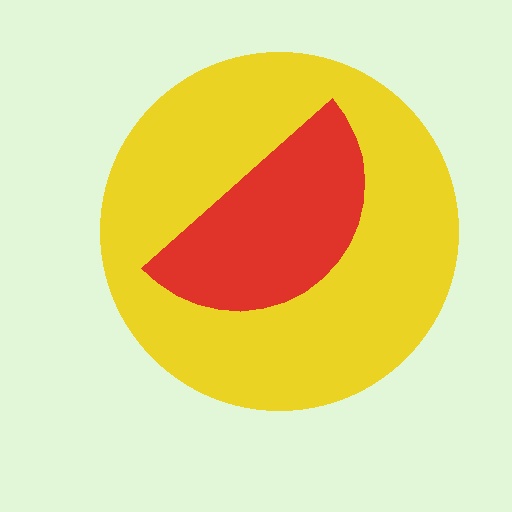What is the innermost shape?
The red semicircle.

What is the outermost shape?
The yellow circle.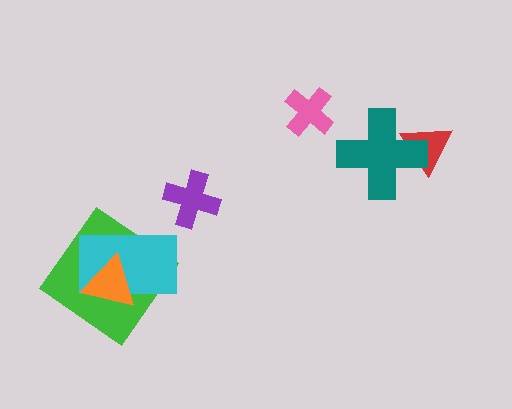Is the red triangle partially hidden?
Yes, it is partially covered by another shape.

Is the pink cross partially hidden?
No, no other shape covers it.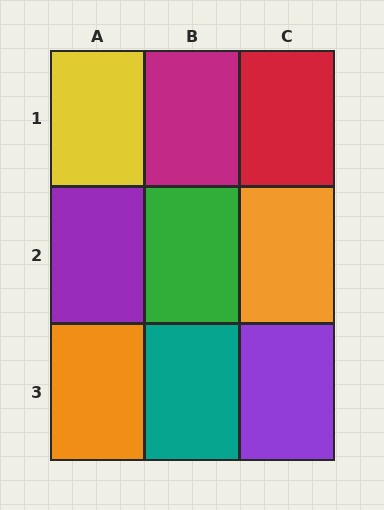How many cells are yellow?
1 cell is yellow.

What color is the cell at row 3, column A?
Orange.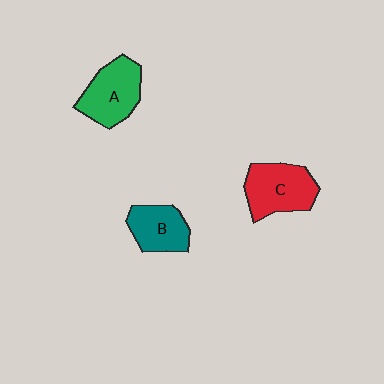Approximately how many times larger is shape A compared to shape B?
Approximately 1.3 times.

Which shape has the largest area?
Shape C (red).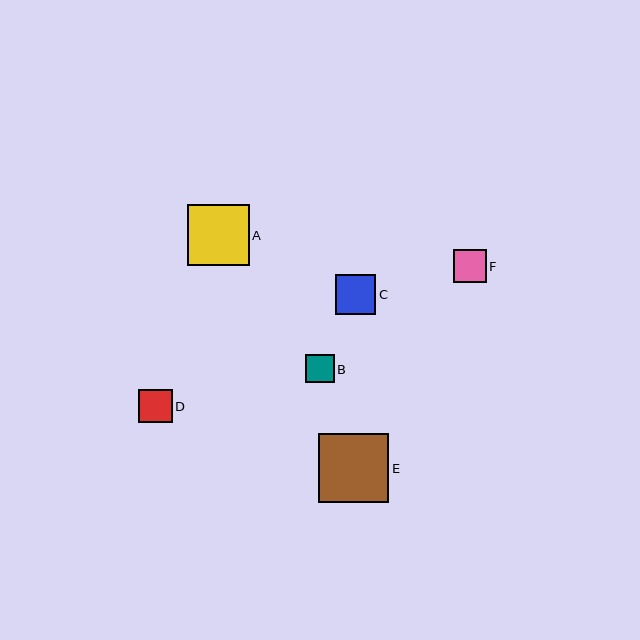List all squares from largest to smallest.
From largest to smallest: E, A, C, D, F, B.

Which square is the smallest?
Square B is the smallest with a size of approximately 28 pixels.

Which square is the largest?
Square E is the largest with a size of approximately 70 pixels.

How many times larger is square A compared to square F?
Square A is approximately 1.9 times the size of square F.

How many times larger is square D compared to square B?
Square D is approximately 1.2 times the size of square B.